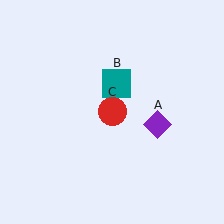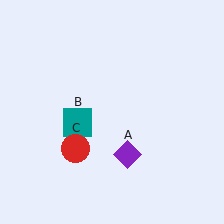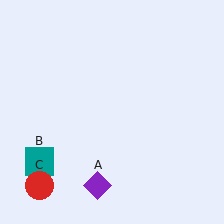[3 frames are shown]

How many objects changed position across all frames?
3 objects changed position: purple diamond (object A), teal square (object B), red circle (object C).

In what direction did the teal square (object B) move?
The teal square (object B) moved down and to the left.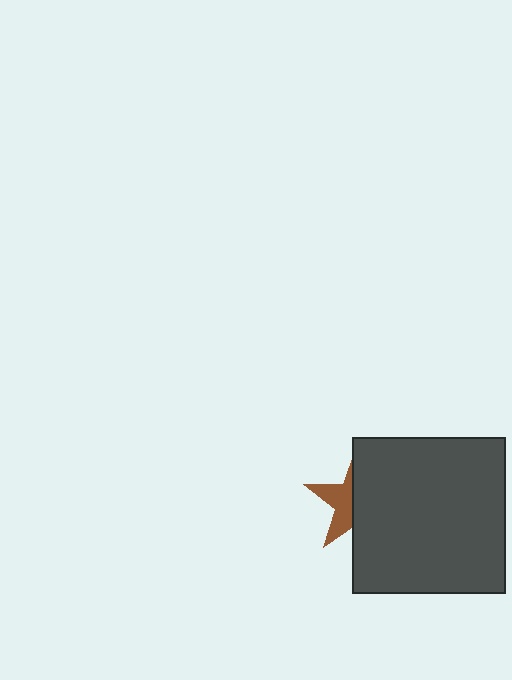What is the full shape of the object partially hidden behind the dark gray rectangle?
The partially hidden object is a brown star.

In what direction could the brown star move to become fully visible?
The brown star could move left. That would shift it out from behind the dark gray rectangle entirely.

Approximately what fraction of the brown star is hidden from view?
Roughly 60% of the brown star is hidden behind the dark gray rectangle.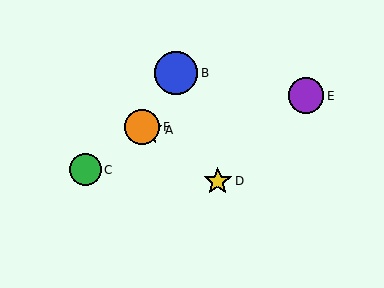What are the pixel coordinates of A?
Object A is at (147, 130).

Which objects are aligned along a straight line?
Objects A, D, F are aligned along a straight line.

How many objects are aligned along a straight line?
3 objects (A, D, F) are aligned along a straight line.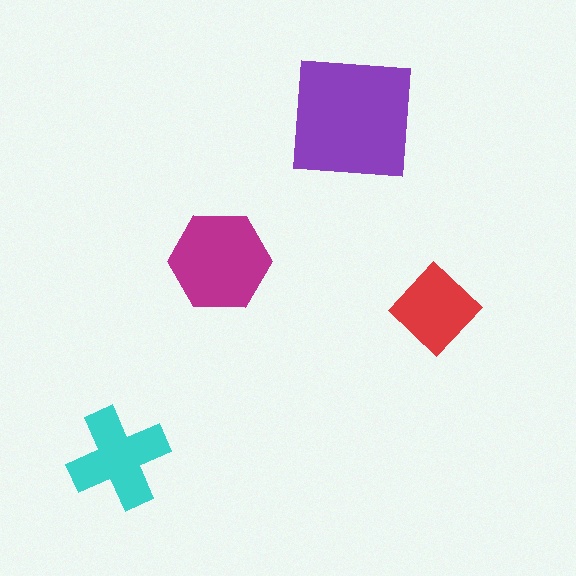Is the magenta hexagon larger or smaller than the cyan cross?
Larger.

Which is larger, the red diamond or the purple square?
The purple square.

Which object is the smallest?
The red diamond.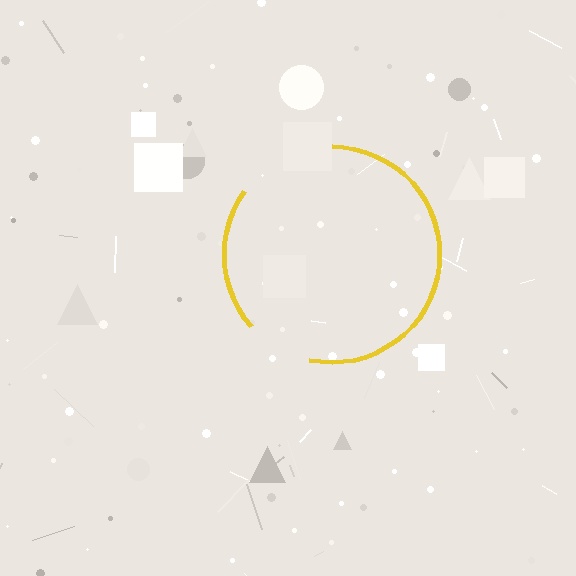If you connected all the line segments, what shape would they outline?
They would outline a circle.